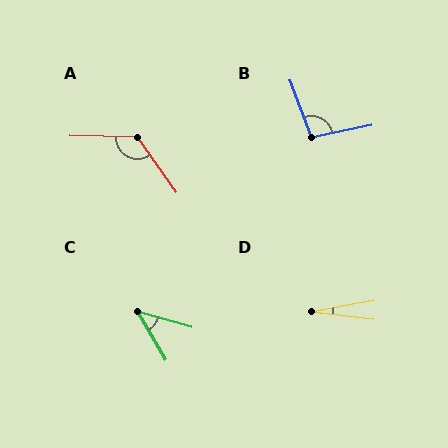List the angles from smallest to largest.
D (17°), C (43°), B (99°), A (127°).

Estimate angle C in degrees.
Approximately 43 degrees.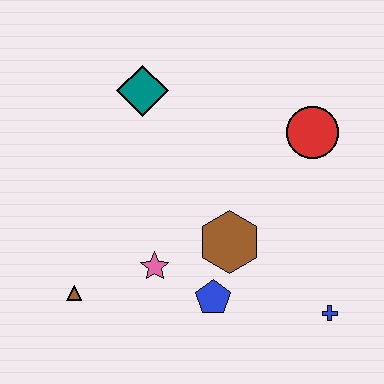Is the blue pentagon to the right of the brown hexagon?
No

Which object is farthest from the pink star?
The red circle is farthest from the pink star.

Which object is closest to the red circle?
The brown hexagon is closest to the red circle.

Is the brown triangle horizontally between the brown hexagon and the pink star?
No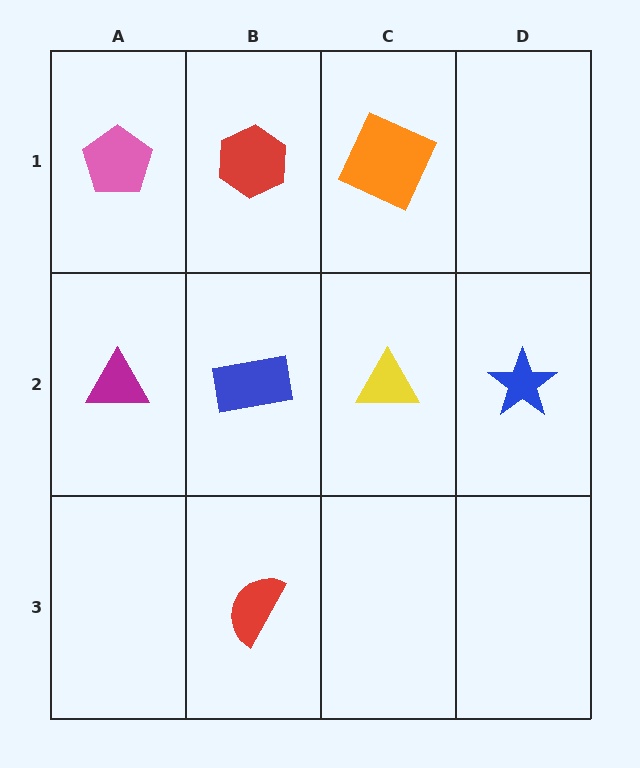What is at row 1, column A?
A pink pentagon.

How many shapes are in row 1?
3 shapes.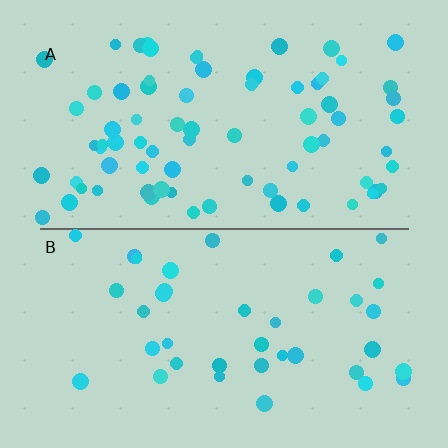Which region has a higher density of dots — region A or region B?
A (the top).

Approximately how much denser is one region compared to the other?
Approximately 2.0× — region A over region B.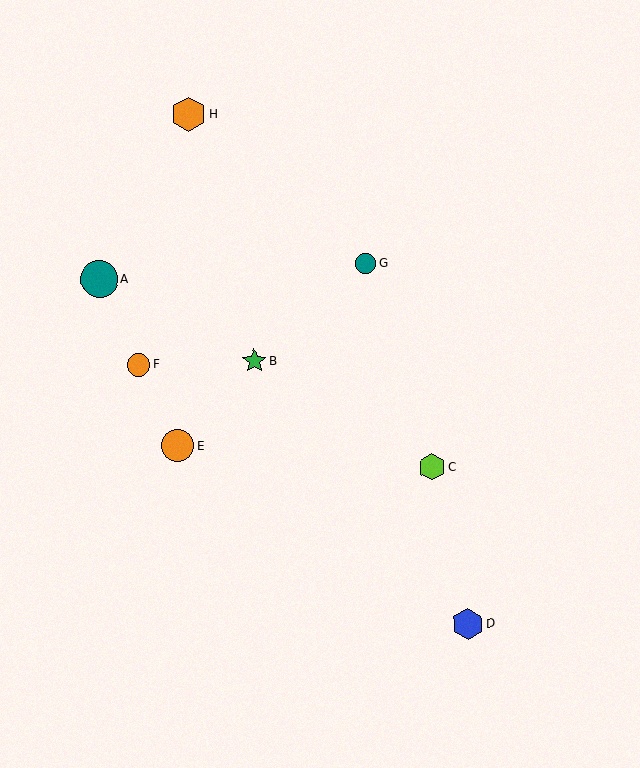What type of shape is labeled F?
Shape F is an orange circle.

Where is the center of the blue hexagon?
The center of the blue hexagon is at (468, 624).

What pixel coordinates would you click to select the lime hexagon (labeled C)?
Click at (432, 467) to select the lime hexagon C.